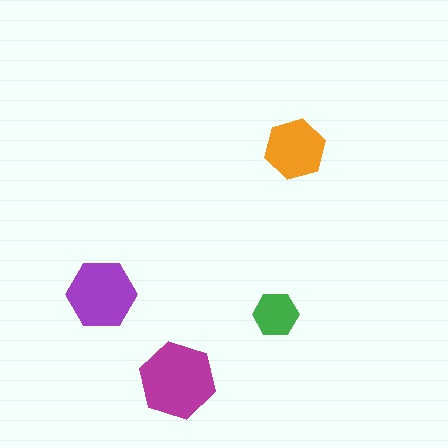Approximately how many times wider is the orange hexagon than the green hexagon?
About 1.5 times wider.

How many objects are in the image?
There are 4 objects in the image.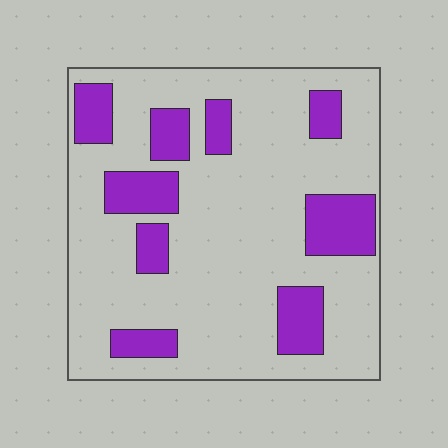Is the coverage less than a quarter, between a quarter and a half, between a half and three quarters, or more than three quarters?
Less than a quarter.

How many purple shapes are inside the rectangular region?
9.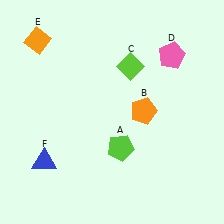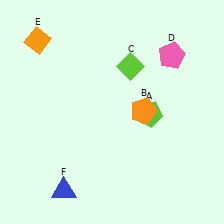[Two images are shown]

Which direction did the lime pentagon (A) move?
The lime pentagon (A) moved up.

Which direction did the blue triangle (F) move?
The blue triangle (F) moved down.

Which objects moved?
The objects that moved are: the lime pentagon (A), the blue triangle (F).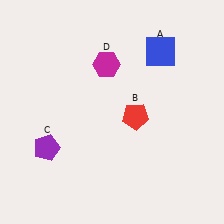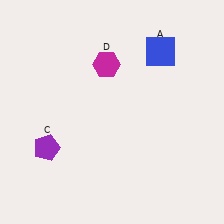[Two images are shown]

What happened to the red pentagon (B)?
The red pentagon (B) was removed in Image 2. It was in the bottom-right area of Image 1.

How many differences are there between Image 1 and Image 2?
There is 1 difference between the two images.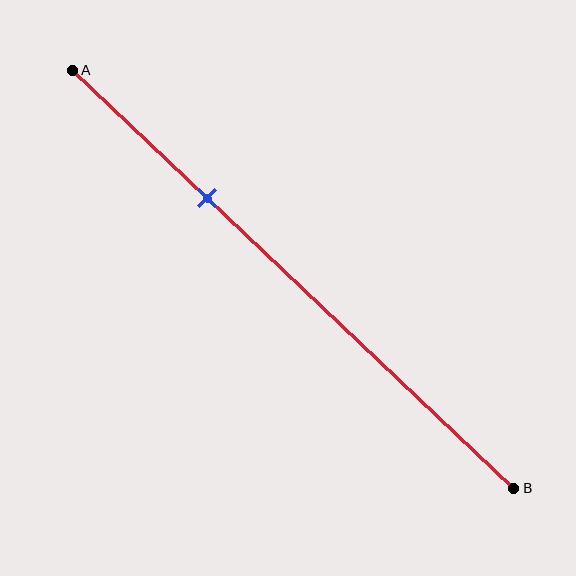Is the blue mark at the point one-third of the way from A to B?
Yes, the mark is approximately at the one-third point.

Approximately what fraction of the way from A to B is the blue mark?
The blue mark is approximately 30% of the way from A to B.